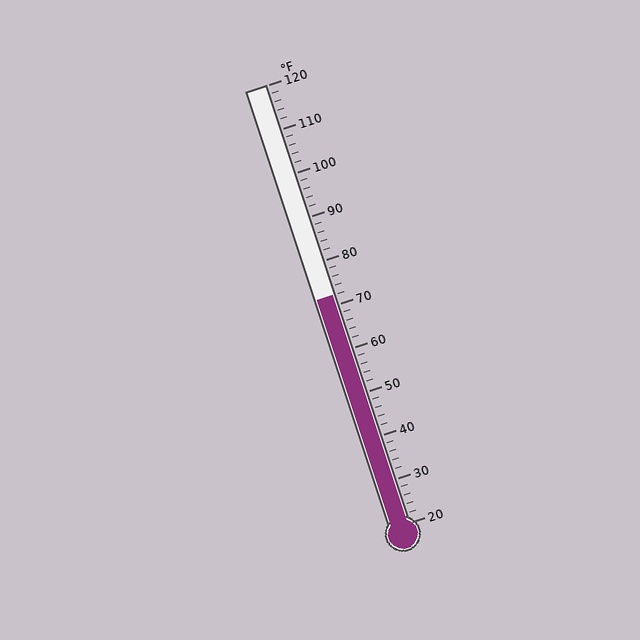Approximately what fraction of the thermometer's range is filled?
The thermometer is filled to approximately 50% of its range.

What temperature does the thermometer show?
The thermometer shows approximately 72°F.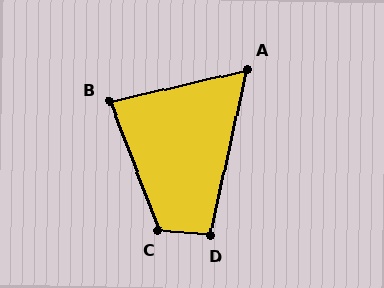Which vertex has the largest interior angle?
C, at approximately 116 degrees.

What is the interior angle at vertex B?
Approximately 82 degrees (acute).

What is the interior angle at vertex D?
Approximately 98 degrees (obtuse).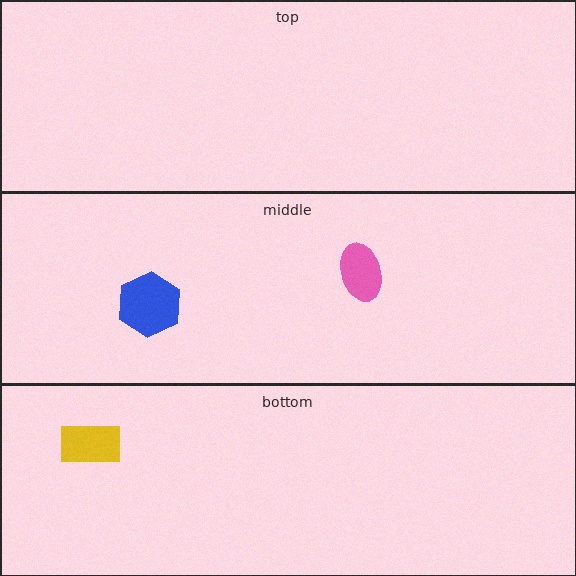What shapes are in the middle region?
The blue hexagon, the pink ellipse.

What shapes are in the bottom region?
The yellow rectangle.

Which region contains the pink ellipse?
The middle region.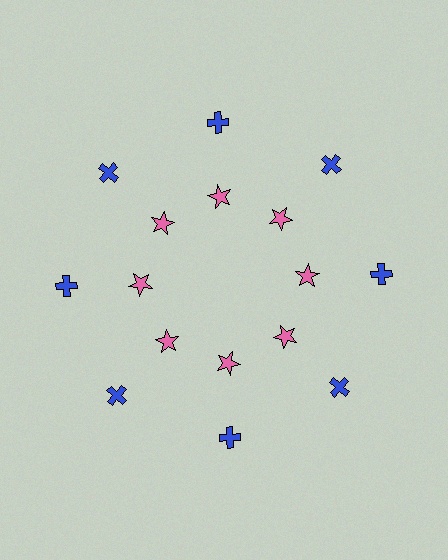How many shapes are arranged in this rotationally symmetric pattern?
There are 16 shapes, arranged in 8 groups of 2.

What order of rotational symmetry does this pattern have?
This pattern has 8-fold rotational symmetry.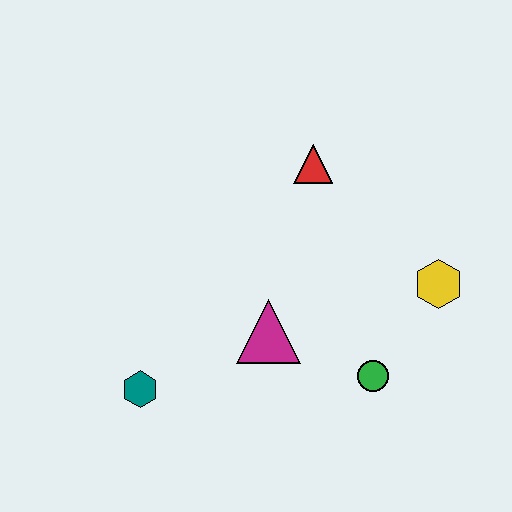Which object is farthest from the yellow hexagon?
The teal hexagon is farthest from the yellow hexagon.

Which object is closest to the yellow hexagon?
The green circle is closest to the yellow hexagon.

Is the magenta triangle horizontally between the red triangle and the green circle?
No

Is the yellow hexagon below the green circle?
No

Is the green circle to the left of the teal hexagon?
No